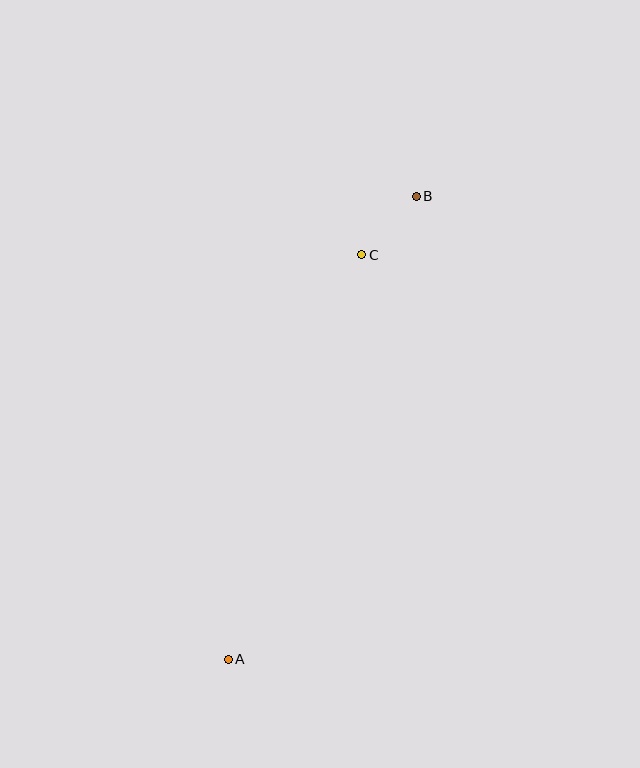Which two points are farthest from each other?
Points A and B are farthest from each other.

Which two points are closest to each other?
Points B and C are closest to each other.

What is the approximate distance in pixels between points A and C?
The distance between A and C is approximately 426 pixels.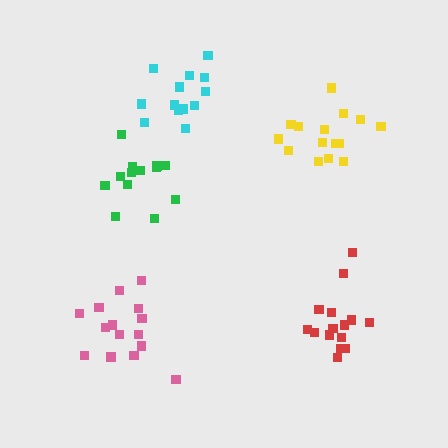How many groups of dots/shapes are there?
There are 5 groups.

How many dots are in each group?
Group 1: 15 dots, Group 2: 13 dots, Group 3: 15 dots, Group 4: 13 dots, Group 5: 15 dots (71 total).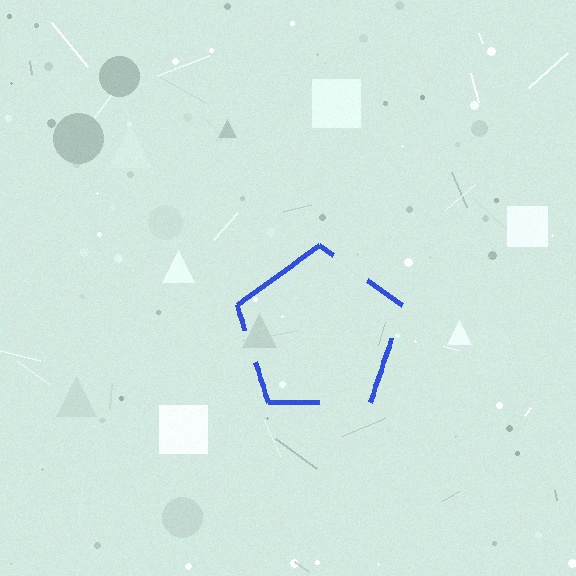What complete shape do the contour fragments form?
The contour fragments form a pentagon.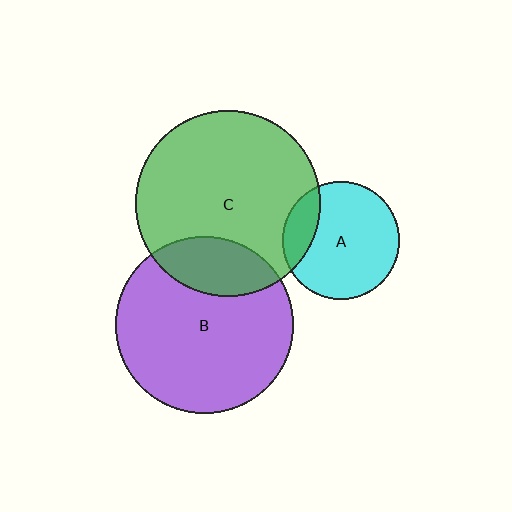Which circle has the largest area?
Circle C (green).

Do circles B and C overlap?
Yes.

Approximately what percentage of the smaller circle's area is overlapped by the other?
Approximately 20%.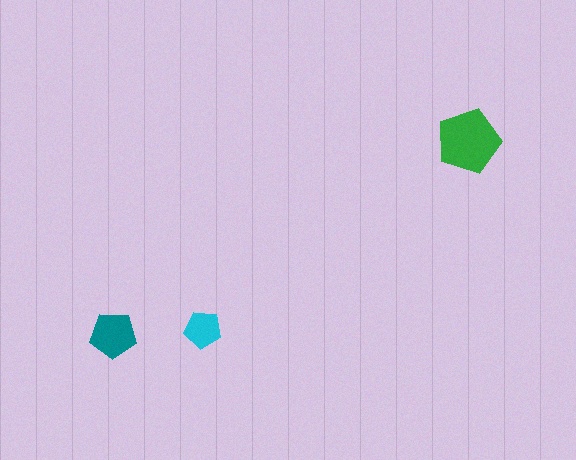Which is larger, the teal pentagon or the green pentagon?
The green one.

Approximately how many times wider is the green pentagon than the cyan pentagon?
About 1.5 times wider.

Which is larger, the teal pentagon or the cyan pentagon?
The teal one.